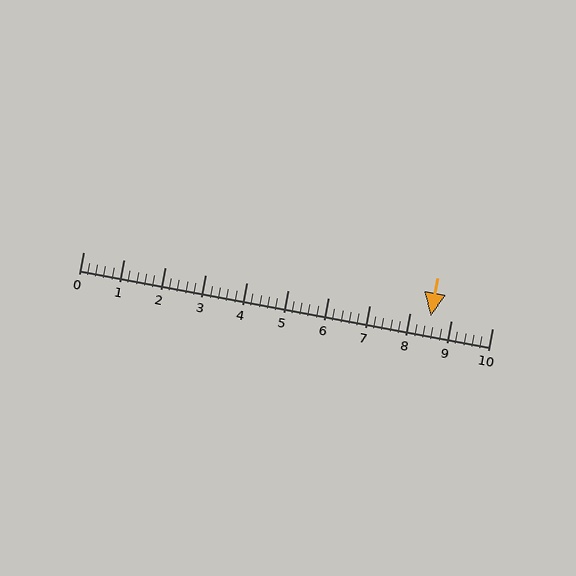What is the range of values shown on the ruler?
The ruler shows values from 0 to 10.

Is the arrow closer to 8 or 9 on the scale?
The arrow is closer to 9.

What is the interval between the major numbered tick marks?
The major tick marks are spaced 1 units apart.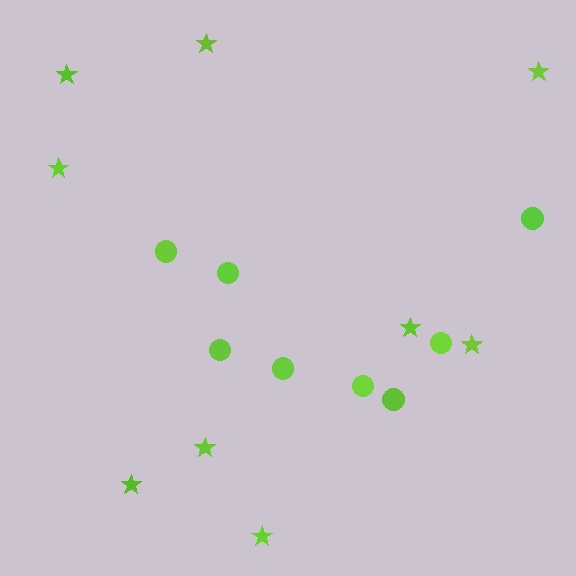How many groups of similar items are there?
There are 2 groups: one group of circles (8) and one group of stars (9).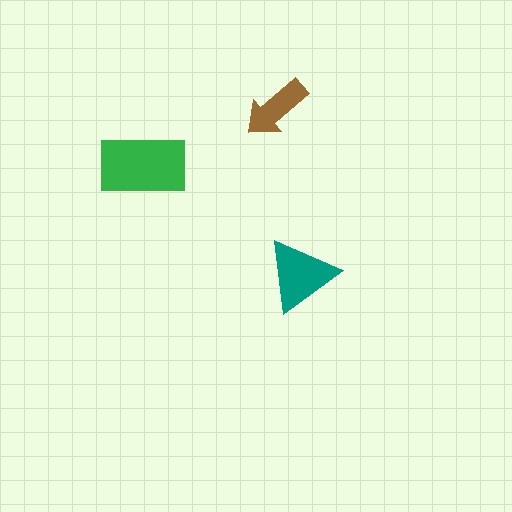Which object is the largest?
The green rectangle.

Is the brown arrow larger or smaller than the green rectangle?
Smaller.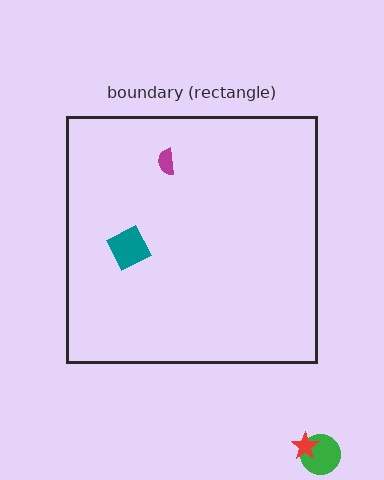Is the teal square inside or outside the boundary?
Inside.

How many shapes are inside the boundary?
2 inside, 2 outside.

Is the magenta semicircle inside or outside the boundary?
Inside.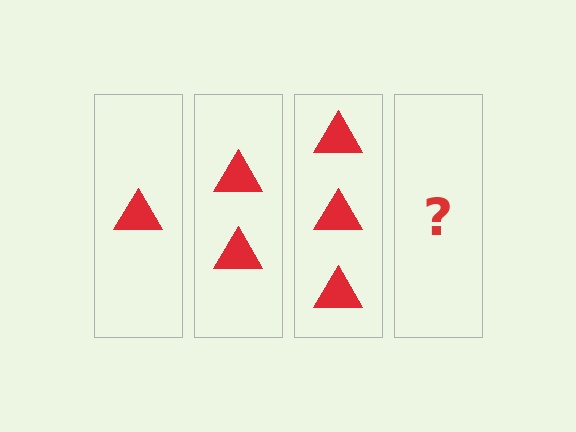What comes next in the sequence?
The next element should be 4 triangles.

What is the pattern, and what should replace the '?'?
The pattern is that each step adds one more triangle. The '?' should be 4 triangles.